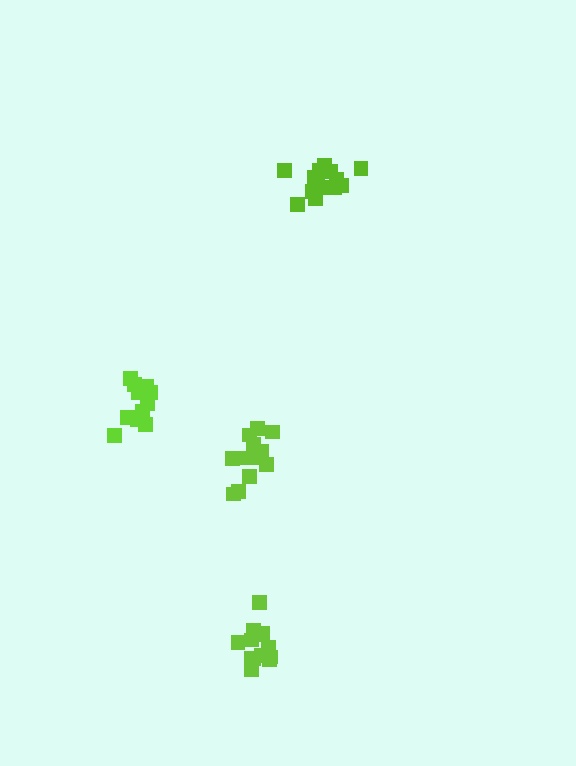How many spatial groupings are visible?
There are 4 spatial groupings.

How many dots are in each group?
Group 1: 13 dots, Group 2: 13 dots, Group 3: 13 dots, Group 4: 14 dots (53 total).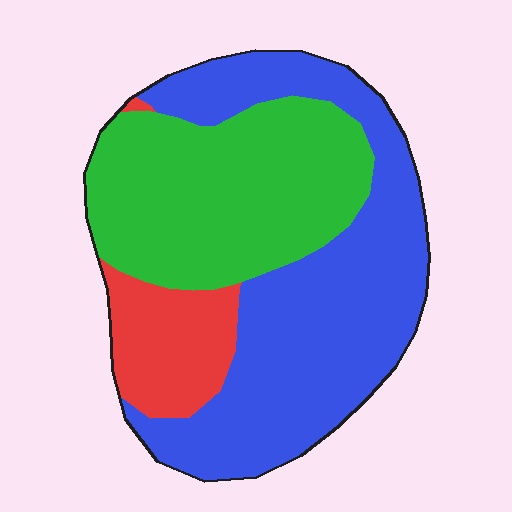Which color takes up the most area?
Blue, at roughly 50%.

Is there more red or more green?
Green.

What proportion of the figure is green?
Green covers around 35% of the figure.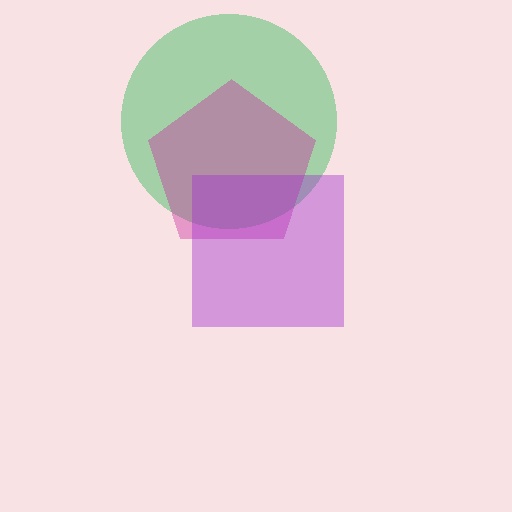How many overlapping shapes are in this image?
There are 3 overlapping shapes in the image.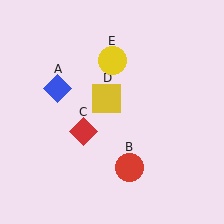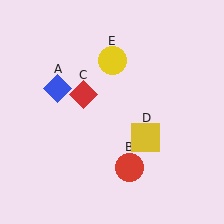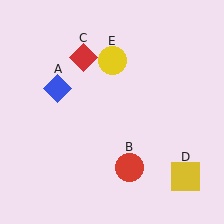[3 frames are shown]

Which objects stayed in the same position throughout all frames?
Blue diamond (object A) and red circle (object B) and yellow circle (object E) remained stationary.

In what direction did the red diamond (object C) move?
The red diamond (object C) moved up.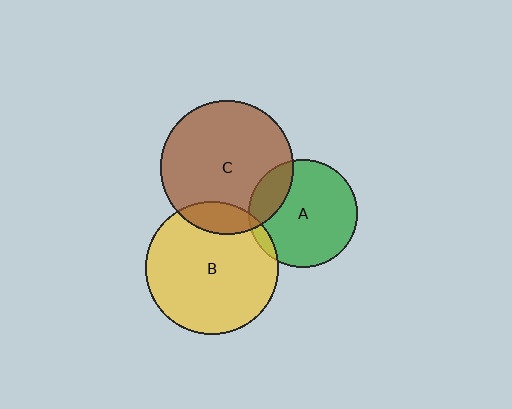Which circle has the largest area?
Circle B (yellow).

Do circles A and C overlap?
Yes.